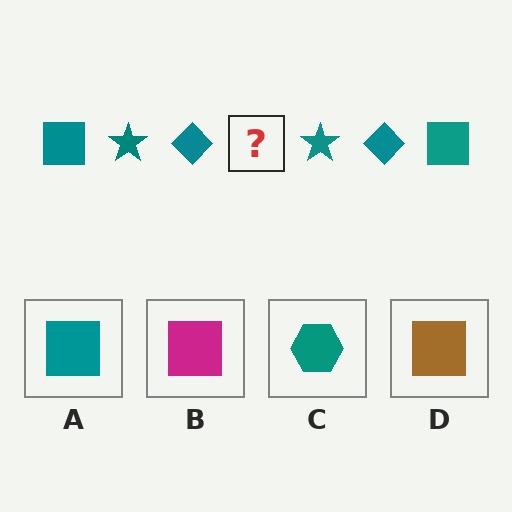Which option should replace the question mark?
Option A.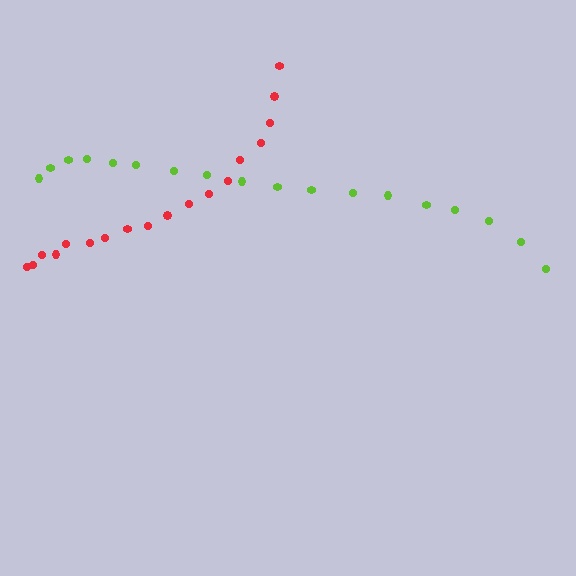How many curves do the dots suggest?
There are 2 distinct paths.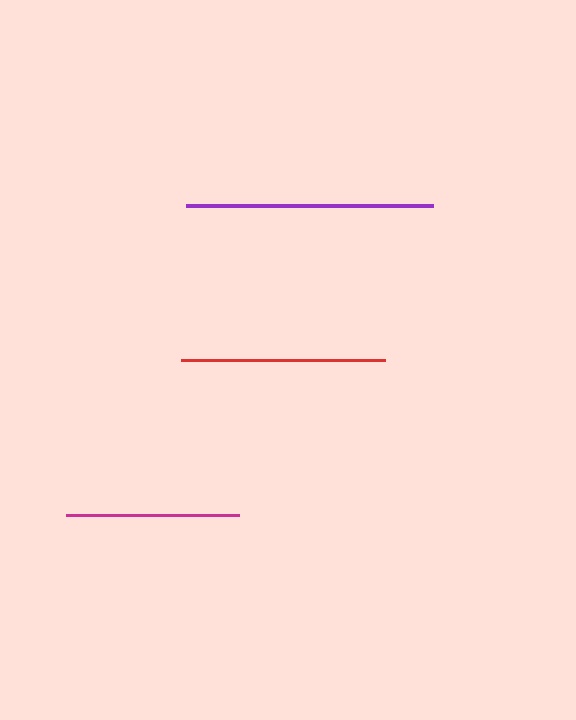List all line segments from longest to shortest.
From longest to shortest: purple, red, magenta.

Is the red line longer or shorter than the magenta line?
The red line is longer than the magenta line.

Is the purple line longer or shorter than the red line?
The purple line is longer than the red line.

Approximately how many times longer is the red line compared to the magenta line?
The red line is approximately 1.2 times the length of the magenta line.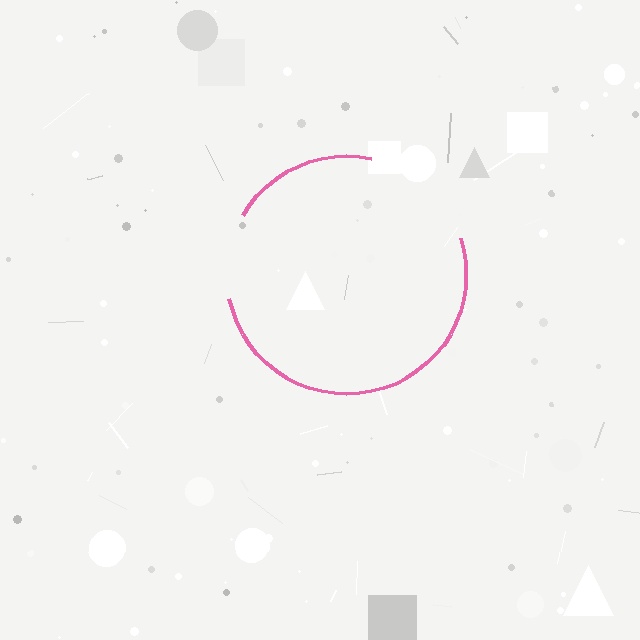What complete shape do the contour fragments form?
The contour fragments form a circle.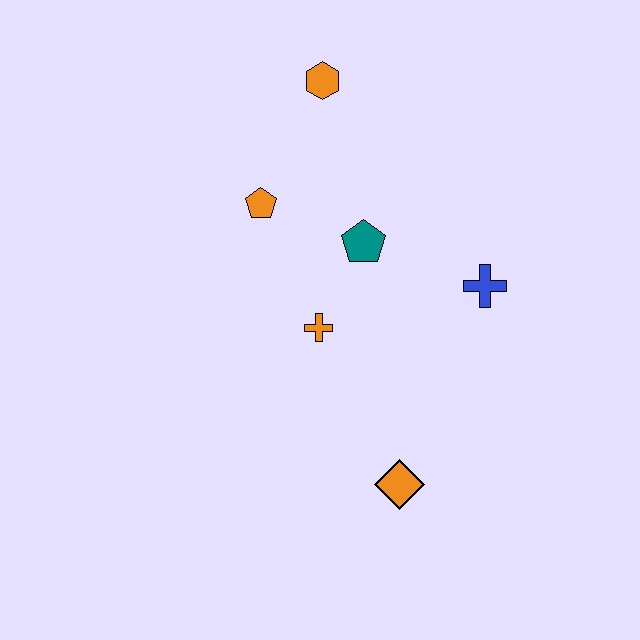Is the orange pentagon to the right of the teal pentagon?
No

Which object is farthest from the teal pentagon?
The orange diamond is farthest from the teal pentagon.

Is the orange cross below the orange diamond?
No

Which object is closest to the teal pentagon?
The orange cross is closest to the teal pentagon.